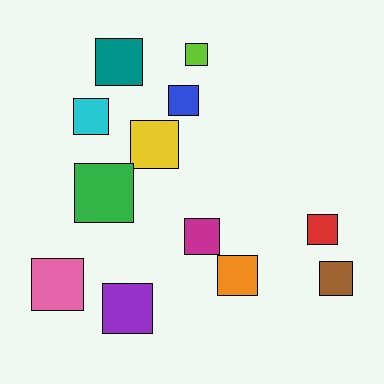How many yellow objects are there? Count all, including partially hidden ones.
There is 1 yellow object.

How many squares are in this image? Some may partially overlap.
There are 12 squares.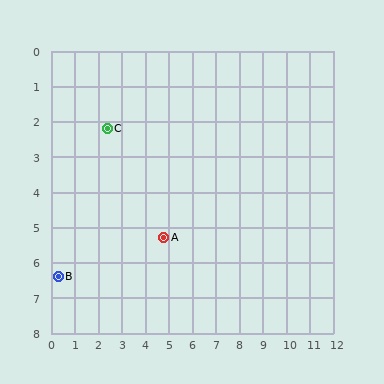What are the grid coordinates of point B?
Point B is at approximately (0.3, 6.4).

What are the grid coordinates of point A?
Point A is at approximately (4.8, 5.3).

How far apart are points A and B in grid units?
Points A and B are about 4.6 grid units apart.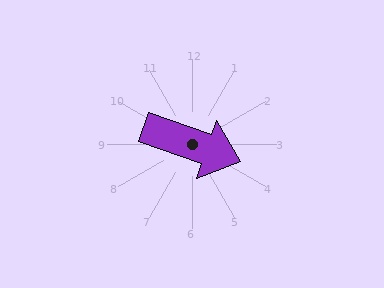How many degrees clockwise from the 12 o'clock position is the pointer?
Approximately 110 degrees.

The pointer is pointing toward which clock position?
Roughly 4 o'clock.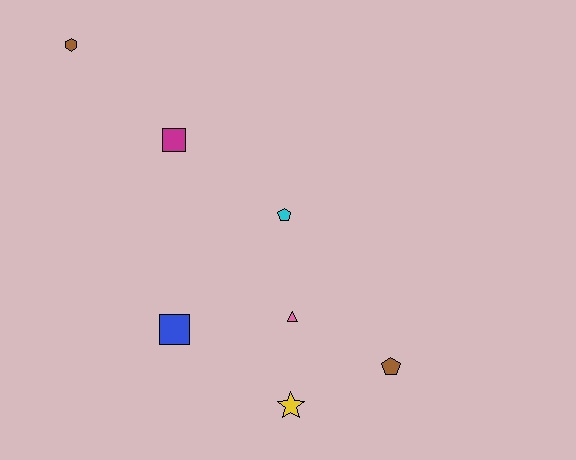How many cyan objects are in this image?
There is 1 cyan object.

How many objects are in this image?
There are 7 objects.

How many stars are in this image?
There is 1 star.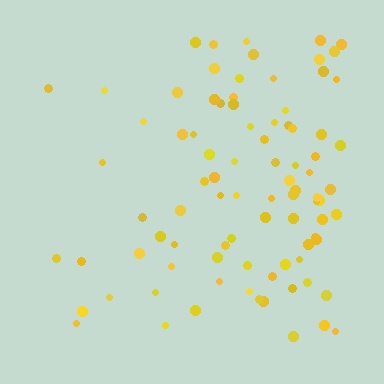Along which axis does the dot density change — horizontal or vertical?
Horizontal.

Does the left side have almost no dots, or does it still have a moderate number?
Still a moderate number, just noticeably fewer than the right.